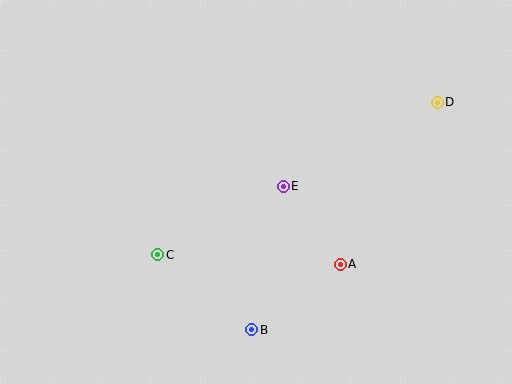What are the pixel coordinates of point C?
Point C is at (158, 255).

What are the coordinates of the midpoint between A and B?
The midpoint between A and B is at (296, 297).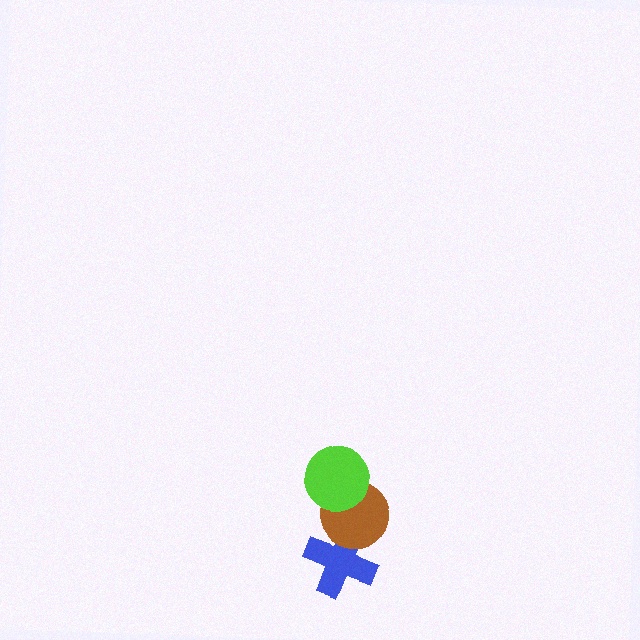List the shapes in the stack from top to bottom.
From top to bottom: the lime circle, the brown circle, the blue cross.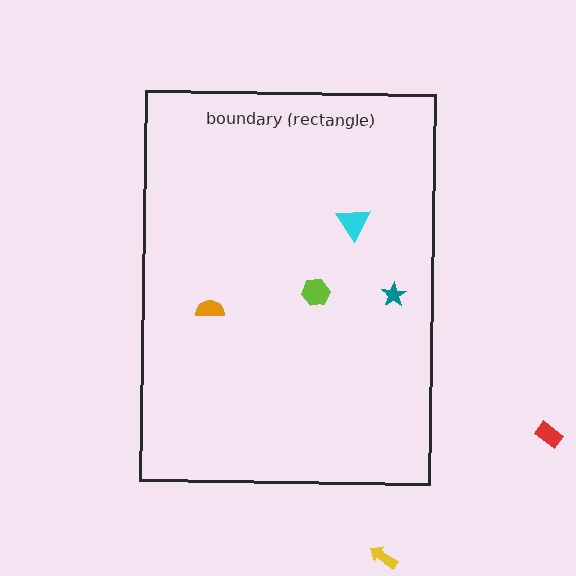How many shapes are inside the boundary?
4 inside, 2 outside.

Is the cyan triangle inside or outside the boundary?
Inside.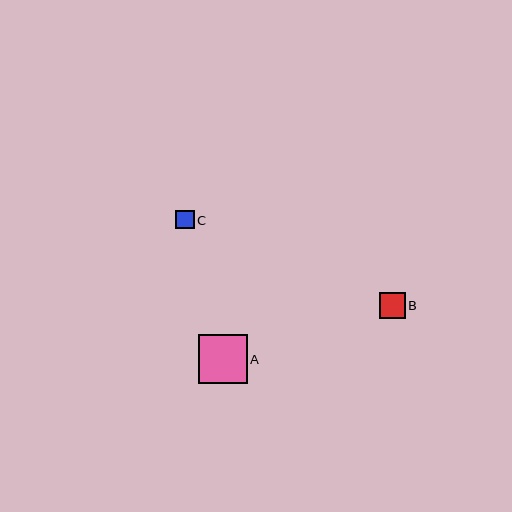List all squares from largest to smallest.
From largest to smallest: A, B, C.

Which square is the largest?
Square A is the largest with a size of approximately 49 pixels.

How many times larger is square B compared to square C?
Square B is approximately 1.4 times the size of square C.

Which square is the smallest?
Square C is the smallest with a size of approximately 18 pixels.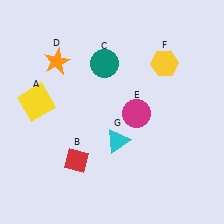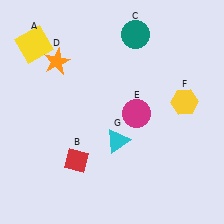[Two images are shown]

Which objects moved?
The objects that moved are: the yellow square (A), the teal circle (C), the yellow hexagon (F).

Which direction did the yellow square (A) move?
The yellow square (A) moved up.